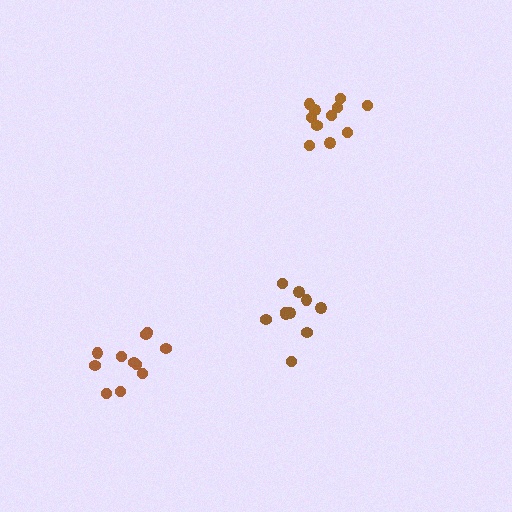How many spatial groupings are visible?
There are 3 spatial groupings.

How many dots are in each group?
Group 1: 10 dots, Group 2: 11 dots, Group 3: 11 dots (32 total).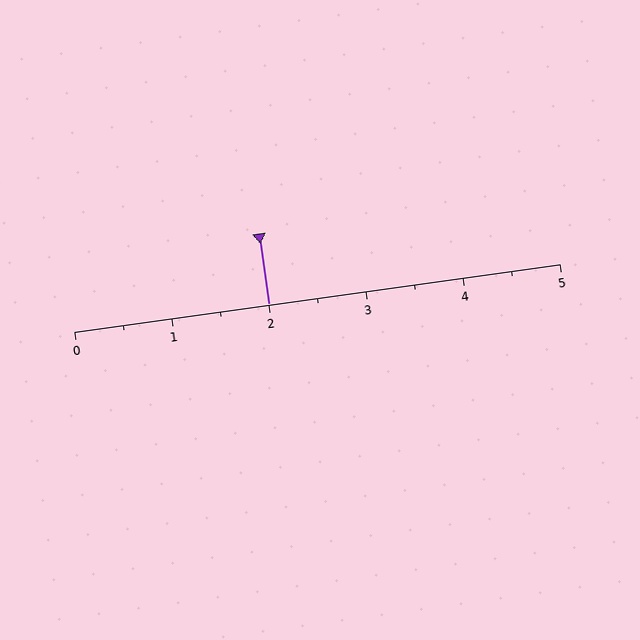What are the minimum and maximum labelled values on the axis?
The axis runs from 0 to 5.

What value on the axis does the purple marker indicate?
The marker indicates approximately 2.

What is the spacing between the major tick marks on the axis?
The major ticks are spaced 1 apart.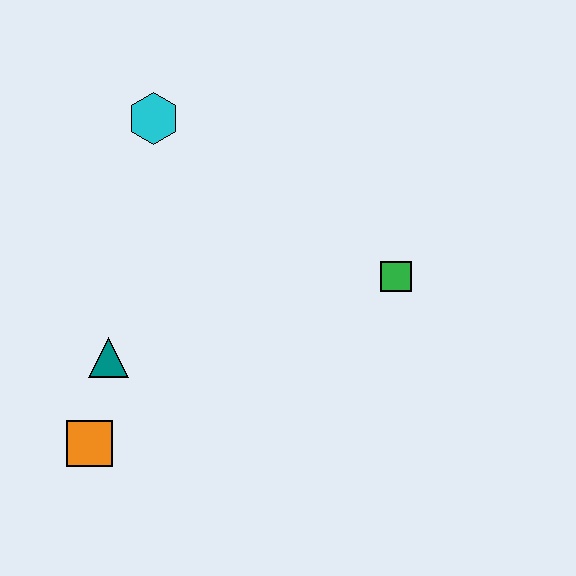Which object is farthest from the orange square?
The green square is farthest from the orange square.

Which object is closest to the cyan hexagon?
The teal triangle is closest to the cyan hexagon.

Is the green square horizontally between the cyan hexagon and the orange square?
No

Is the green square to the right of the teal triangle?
Yes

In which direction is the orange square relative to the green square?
The orange square is to the left of the green square.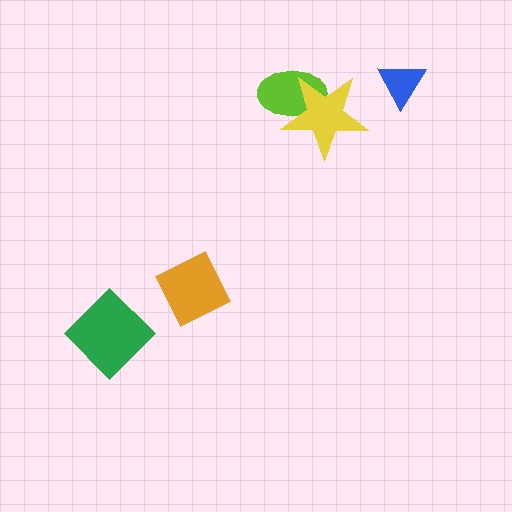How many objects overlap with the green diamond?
0 objects overlap with the green diamond.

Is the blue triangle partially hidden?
No, no other shape covers it.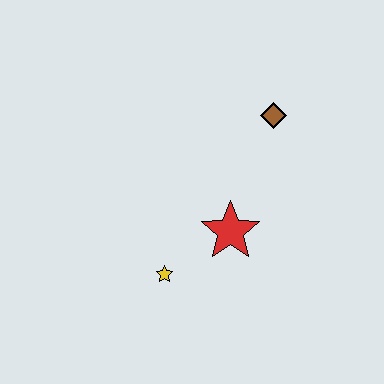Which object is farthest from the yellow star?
The brown diamond is farthest from the yellow star.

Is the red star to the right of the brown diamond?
No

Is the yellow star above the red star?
No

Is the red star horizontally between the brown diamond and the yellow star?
Yes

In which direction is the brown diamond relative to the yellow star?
The brown diamond is above the yellow star.